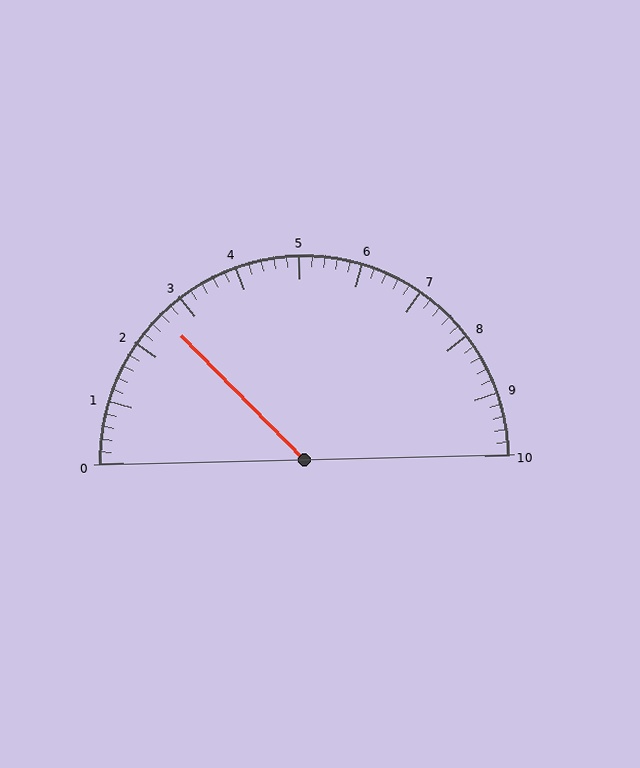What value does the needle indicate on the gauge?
The needle indicates approximately 2.6.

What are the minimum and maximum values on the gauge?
The gauge ranges from 0 to 10.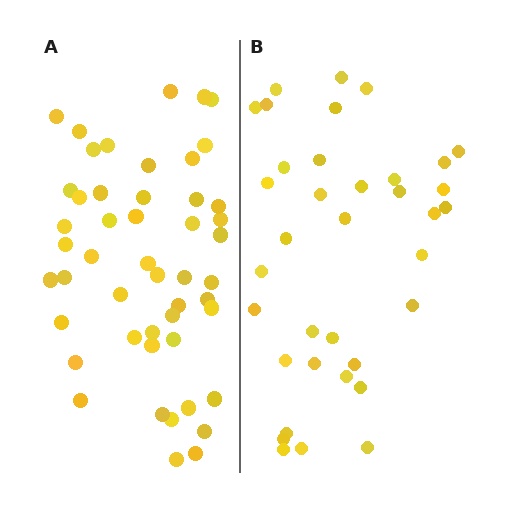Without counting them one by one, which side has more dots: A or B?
Region A (the left region) has more dots.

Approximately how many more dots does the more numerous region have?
Region A has approximately 15 more dots than region B.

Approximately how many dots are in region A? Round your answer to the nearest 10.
About 50 dots. (The exact count is 49, which rounds to 50.)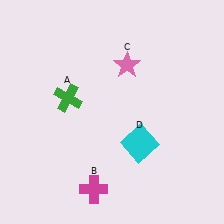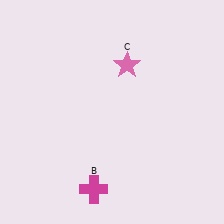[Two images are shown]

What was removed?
The green cross (A), the cyan square (D) were removed in Image 2.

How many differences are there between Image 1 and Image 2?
There are 2 differences between the two images.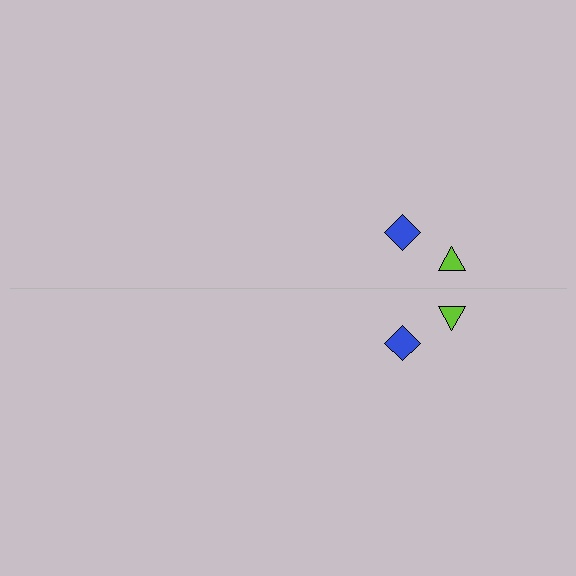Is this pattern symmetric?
Yes, this pattern has bilateral (reflection) symmetry.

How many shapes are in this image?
There are 4 shapes in this image.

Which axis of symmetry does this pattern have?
The pattern has a horizontal axis of symmetry running through the center of the image.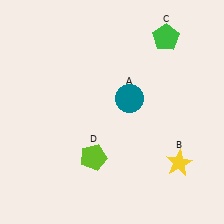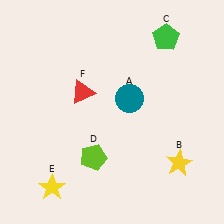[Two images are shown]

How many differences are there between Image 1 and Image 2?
There are 2 differences between the two images.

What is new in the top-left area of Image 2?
A red triangle (F) was added in the top-left area of Image 2.